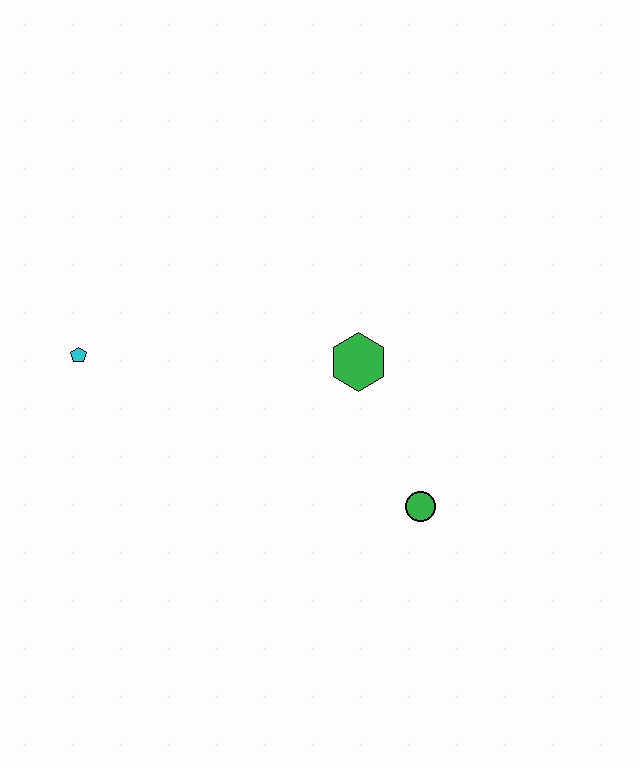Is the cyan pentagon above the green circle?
Yes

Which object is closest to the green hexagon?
The green circle is closest to the green hexagon.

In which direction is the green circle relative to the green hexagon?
The green circle is below the green hexagon.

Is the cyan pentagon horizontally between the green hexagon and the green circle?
No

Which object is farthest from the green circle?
The cyan pentagon is farthest from the green circle.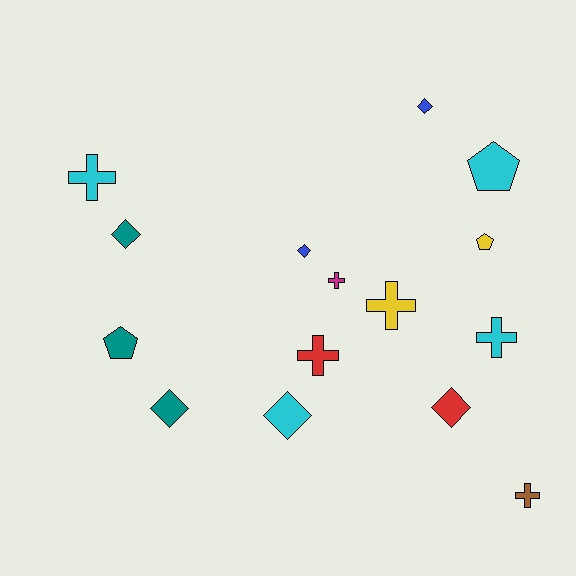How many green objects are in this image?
There are no green objects.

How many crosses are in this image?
There are 6 crosses.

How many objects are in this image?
There are 15 objects.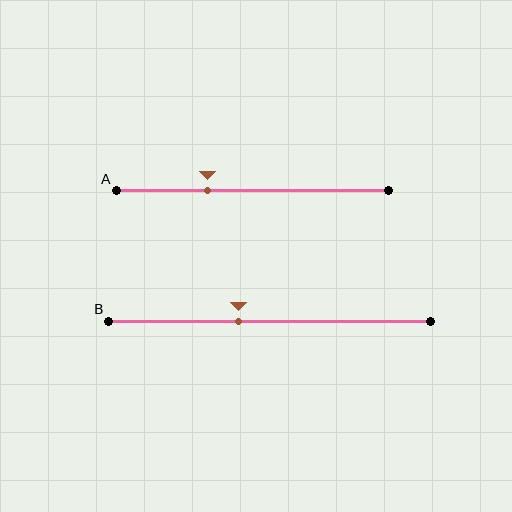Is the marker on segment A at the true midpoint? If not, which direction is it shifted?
No, the marker on segment A is shifted to the left by about 17% of the segment length.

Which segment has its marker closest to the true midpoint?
Segment B has its marker closest to the true midpoint.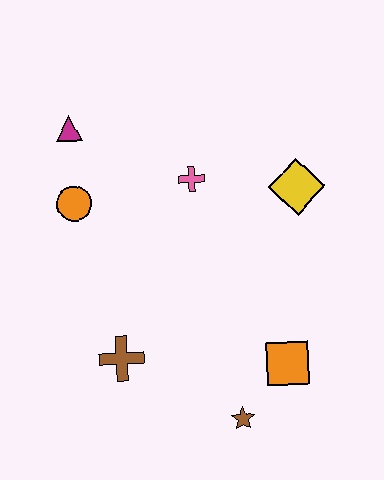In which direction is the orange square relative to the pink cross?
The orange square is below the pink cross.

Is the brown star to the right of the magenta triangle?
Yes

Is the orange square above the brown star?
Yes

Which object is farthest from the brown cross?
The yellow diamond is farthest from the brown cross.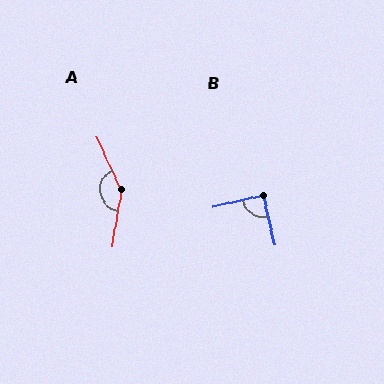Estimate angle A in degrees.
Approximately 145 degrees.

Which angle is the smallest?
B, at approximately 91 degrees.